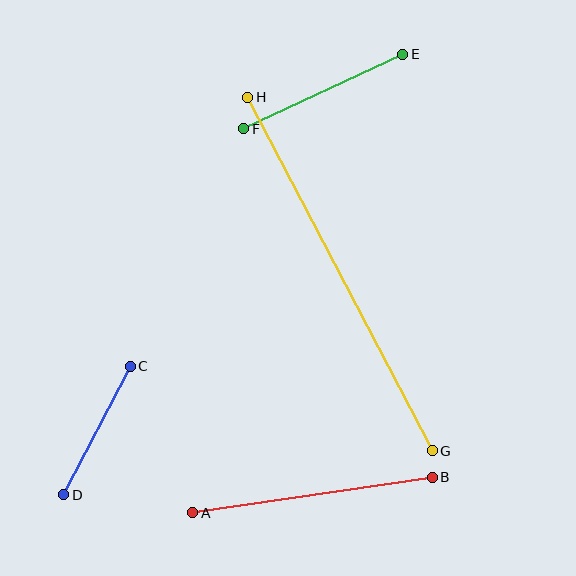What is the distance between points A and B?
The distance is approximately 242 pixels.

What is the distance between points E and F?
The distance is approximately 176 pixels.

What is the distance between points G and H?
The distance is approximately 399 pixels.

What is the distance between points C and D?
The distance is approximately 145 pixels.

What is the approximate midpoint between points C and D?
The midpoint is at approximately (97, 431) pixels.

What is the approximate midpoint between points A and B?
The midpoint is at approximately (313, 495) pixels.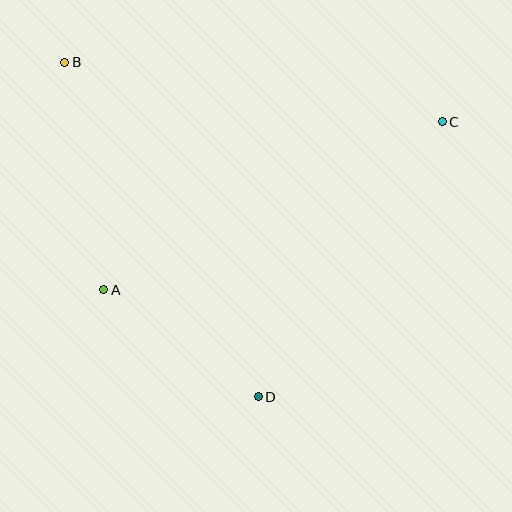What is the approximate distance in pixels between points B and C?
The distance between B and C is approximately 382 pixels.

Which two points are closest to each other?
Points A and D are closest to each other.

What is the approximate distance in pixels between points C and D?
The distance between C and D is approximately 331 pixels.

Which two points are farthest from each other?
Points B and D are farthest from each other.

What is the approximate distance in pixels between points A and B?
The distance between A and B is approximately 230 pixels.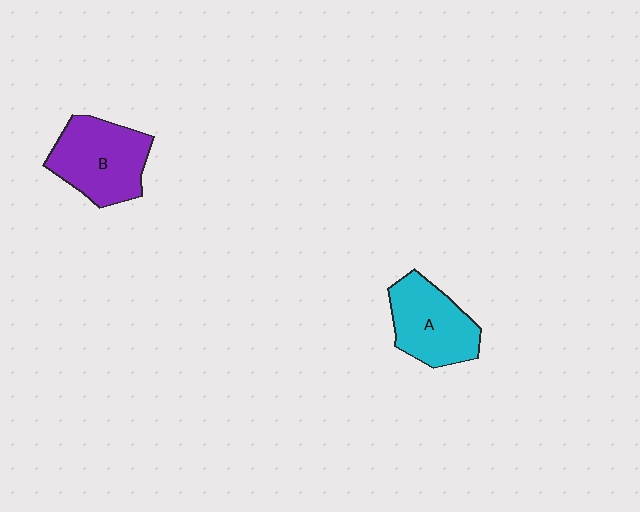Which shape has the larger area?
Shape B (purple).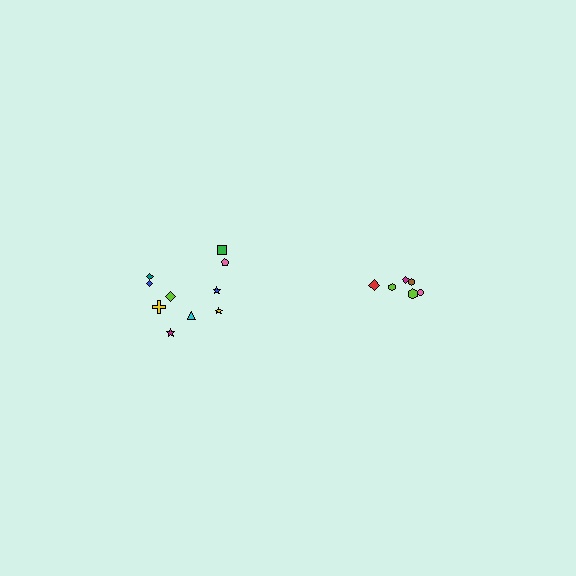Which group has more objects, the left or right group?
The left group.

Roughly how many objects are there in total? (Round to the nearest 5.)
Roughly 15 objects in total.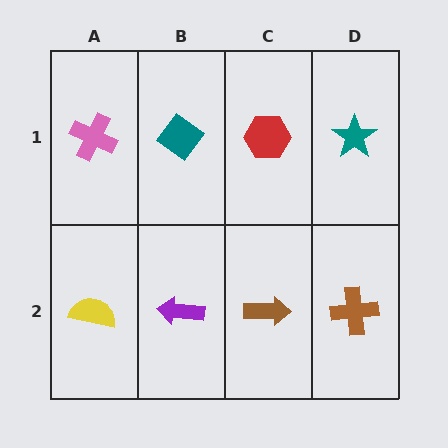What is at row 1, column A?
A pink cross.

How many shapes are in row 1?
4 shapes.